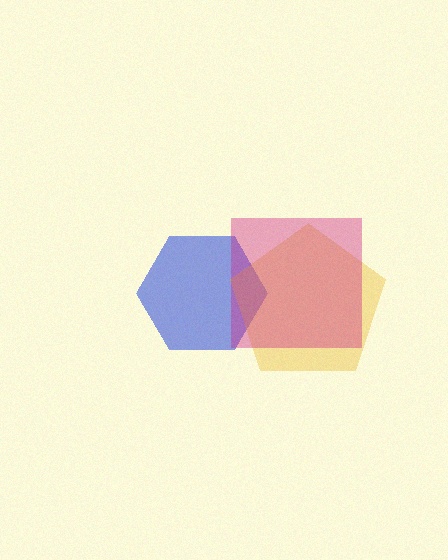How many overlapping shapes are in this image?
There are 3 overlapping shapes in the image.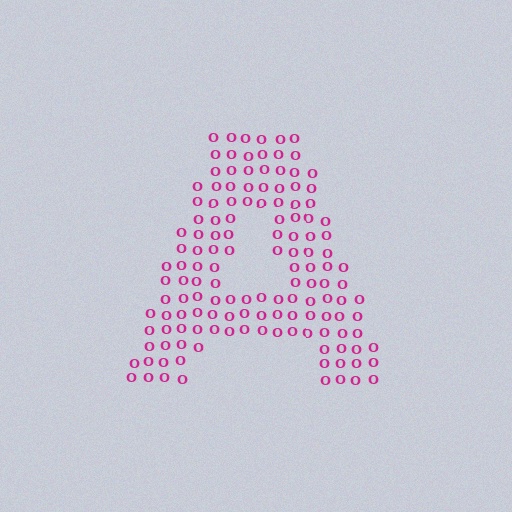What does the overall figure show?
The overall figure shows the letter A.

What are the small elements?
The small elements are letter O's.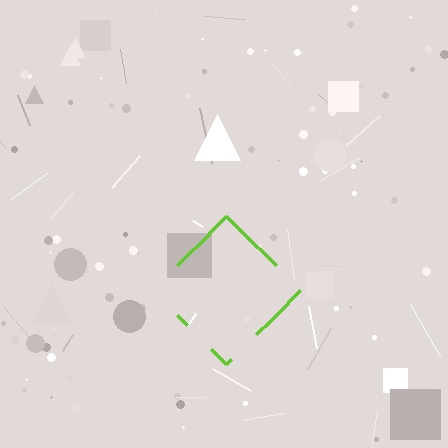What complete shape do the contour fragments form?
The contour fragments form a diamond.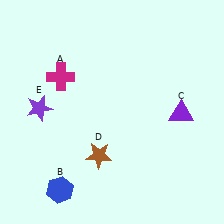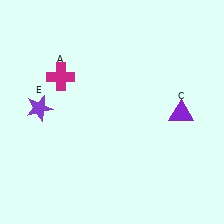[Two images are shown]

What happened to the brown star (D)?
The brown star (D) was removed in Image 2. It was in the bottom-left area of Image 1.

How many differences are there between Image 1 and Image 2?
There are 2 differences between the two images.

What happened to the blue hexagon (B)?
The blue hexagon (B) was removed in Image 2. It was in the bottom-left area of Image 1.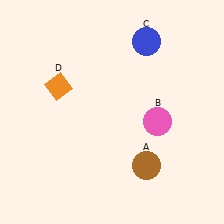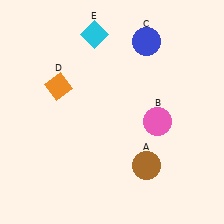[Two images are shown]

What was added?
A cyan diamond (E) was added in Image 2.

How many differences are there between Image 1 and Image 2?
There is 1 difference between the two images.